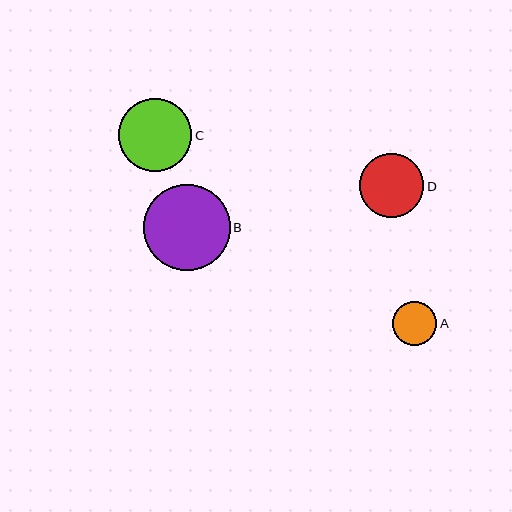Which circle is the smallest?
Circle A is the smallest with a size of approximately 44 pixels.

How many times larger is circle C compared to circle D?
Circle C is approximately 1.1 times the size of circle D.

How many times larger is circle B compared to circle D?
Circle B is approximately 1.3 times the size of circle D.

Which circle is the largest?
Circle B is the largest with a size of approximately 87 pixels.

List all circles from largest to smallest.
From largest to smallest: B, C, D, A.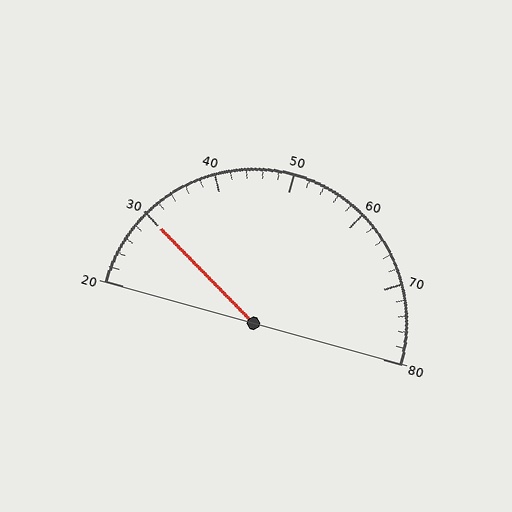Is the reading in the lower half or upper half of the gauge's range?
The reading is in the lower half of the range (20 to 80).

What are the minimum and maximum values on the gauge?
The gauge ranges from 20 to 80.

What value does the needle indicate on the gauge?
The needle indicates approximately 30.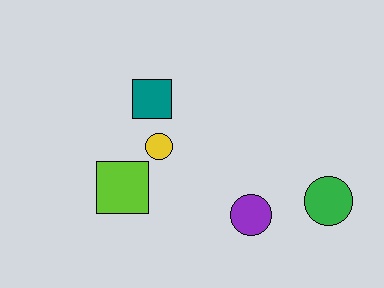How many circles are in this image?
There are 3 circles.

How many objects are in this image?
There are 5 objects.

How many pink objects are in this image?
There are no pink objects.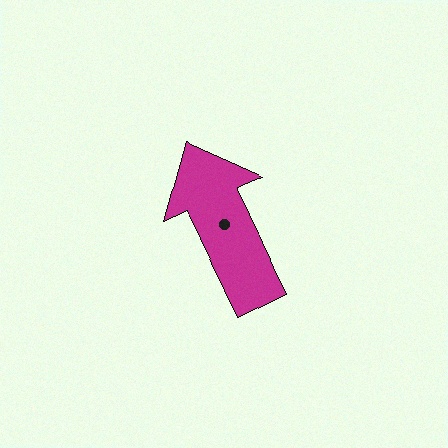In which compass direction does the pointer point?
Northwest.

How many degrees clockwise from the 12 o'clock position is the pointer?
Approximately 335 degrees.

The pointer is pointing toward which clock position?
Roughly 11 o'clock.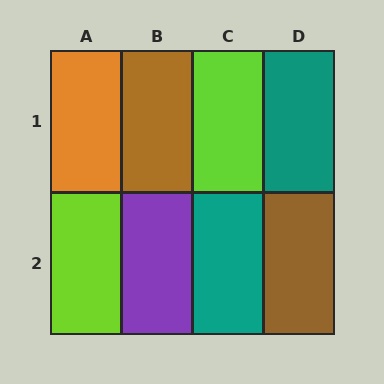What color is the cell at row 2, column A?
Lime.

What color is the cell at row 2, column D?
Brown.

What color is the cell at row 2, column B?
Purple.